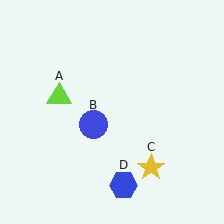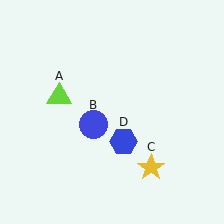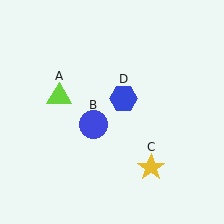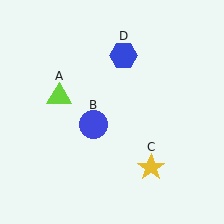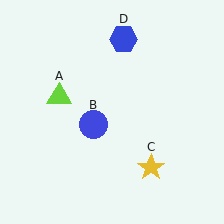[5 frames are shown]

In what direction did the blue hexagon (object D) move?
The blue hexagon (object D) moved up.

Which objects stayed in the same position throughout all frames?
Lime triangle (object A) and blue circle (object B) and yellow star (object C) remained stationary.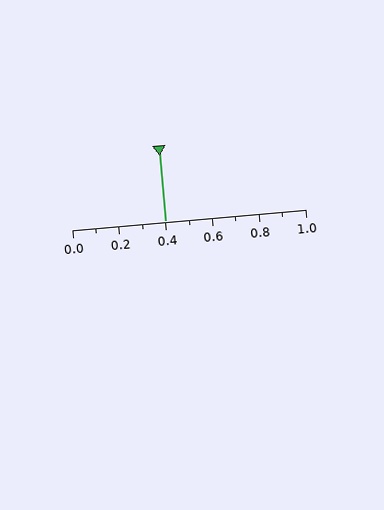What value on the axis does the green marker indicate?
The marker indicates approximately 0.4.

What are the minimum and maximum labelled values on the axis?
The axis runs from 0.0 to 1.0.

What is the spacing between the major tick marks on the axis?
The major ticks are spaced 0.2 apart.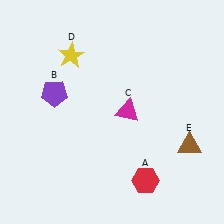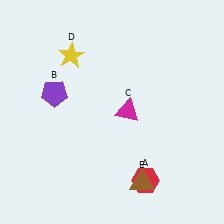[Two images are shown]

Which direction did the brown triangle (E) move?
The brown triangle (E) moved left.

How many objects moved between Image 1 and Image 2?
1 object moved between the two images.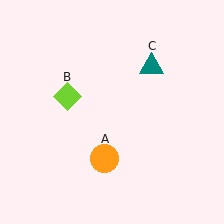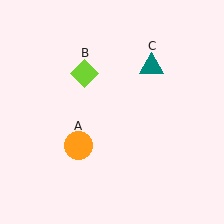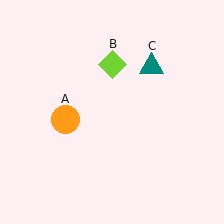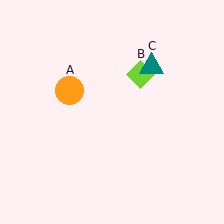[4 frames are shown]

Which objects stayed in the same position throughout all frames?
Teal triangle (object C) remained stationary.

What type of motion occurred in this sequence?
The orange circle (object A), lime diamond (object B) rotated clockwise around the center of the scene.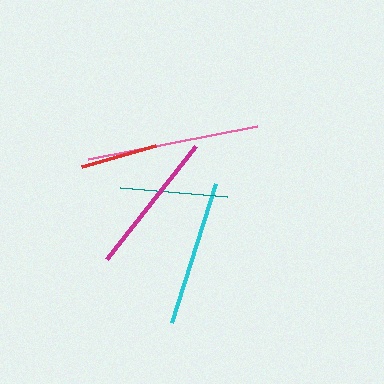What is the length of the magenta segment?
The magenta segment is approximately 144 pixels long.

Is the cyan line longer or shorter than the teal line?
The cyan line is longer than the teal line.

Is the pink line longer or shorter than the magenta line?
The pink line is longer than the magenta line.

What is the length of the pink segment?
The pink segment is approximately 172 pixels long.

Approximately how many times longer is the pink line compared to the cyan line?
The pink line is approximately 1.2 times the length of the cyan line.